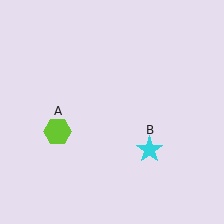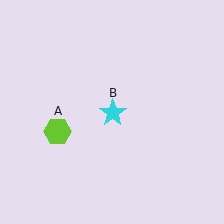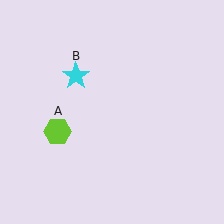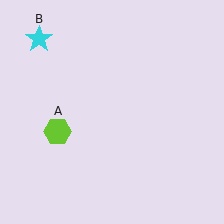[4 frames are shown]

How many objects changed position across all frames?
1 object changed position: cyan star (object B).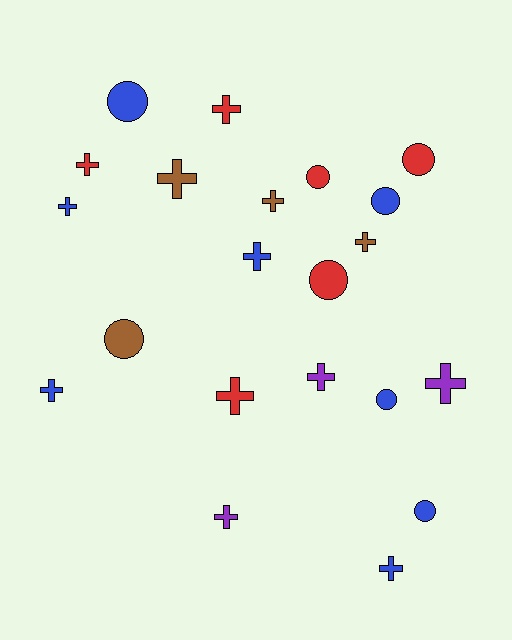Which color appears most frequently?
Blue, with 8 objects.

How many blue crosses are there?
There are 4 blue crosses.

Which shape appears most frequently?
Cross, with 13 objects.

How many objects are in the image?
There are 21 objects.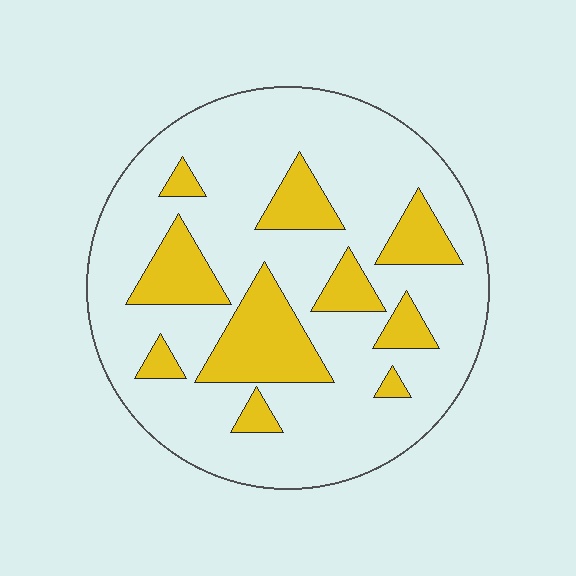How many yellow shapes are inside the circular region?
10.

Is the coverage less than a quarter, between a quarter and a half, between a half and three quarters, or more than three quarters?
Less than a quarter.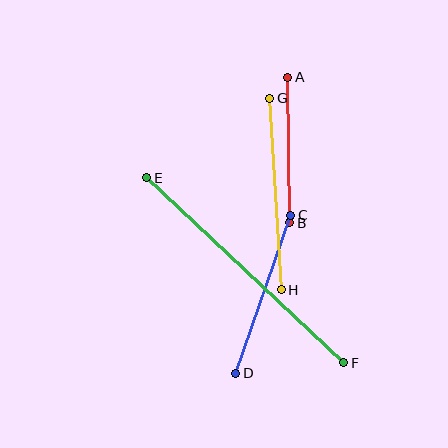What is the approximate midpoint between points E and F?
The midpoint is at approximately (245, 270) pixels.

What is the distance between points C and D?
The distance is approximately 168 pixels.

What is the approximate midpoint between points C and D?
The midpoint is at approximately (263, 294) pixels.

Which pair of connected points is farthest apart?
Points E and F are farthest apart.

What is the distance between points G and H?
The distance is approximately 192 pixels.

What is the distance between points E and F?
The distance is approximately 270 pixels.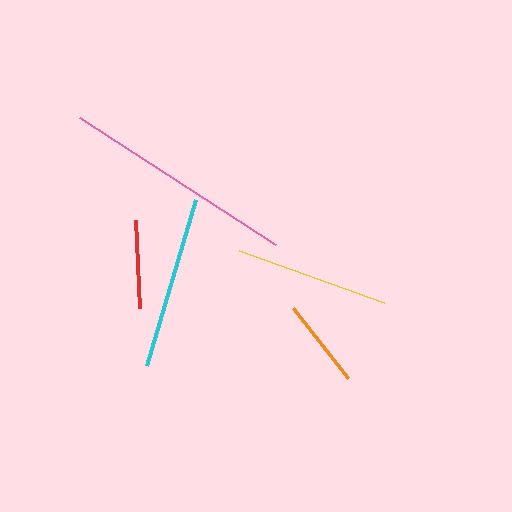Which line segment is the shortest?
The red line is the shortest at approximately 88 pixels.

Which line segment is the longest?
The pink line is the longest at approximately 234 pixels.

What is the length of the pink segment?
The pink segment is approximately 234 pixels long.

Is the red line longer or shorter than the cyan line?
The cyan line is longer than the red line.